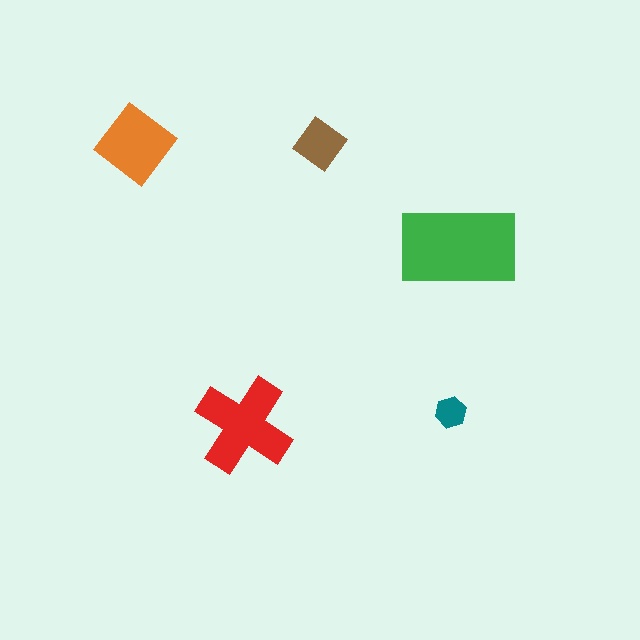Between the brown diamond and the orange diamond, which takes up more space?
The orange diamond.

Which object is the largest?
The green rectangle.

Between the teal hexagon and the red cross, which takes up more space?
The red cross.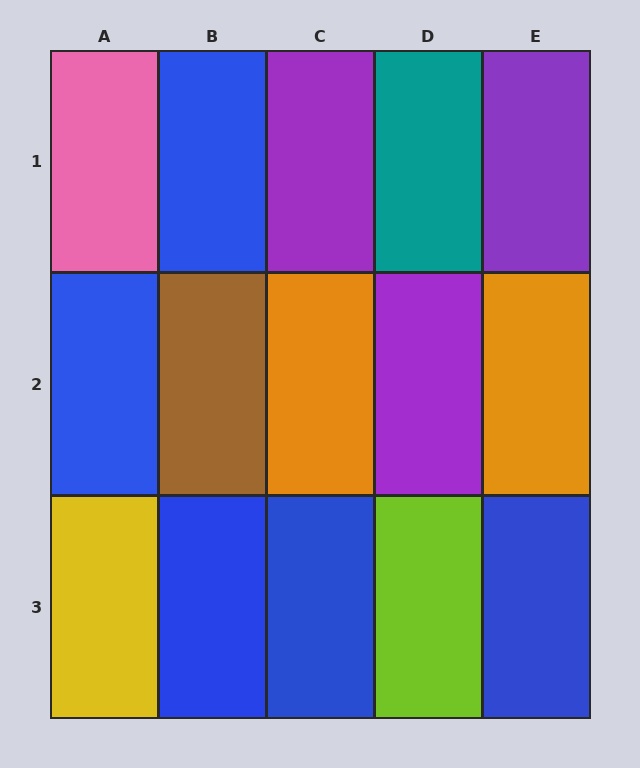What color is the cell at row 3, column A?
Yellow.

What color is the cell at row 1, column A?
Pink.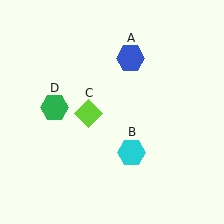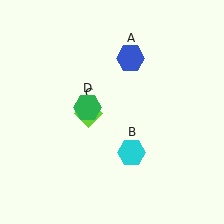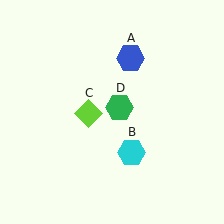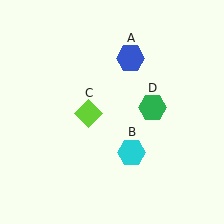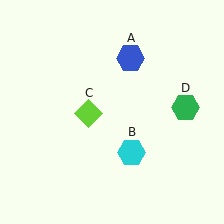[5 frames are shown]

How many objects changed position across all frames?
1 object changed position: green hexagon (object D).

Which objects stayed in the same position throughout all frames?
Blue hexagon (object A) and cyan hexagon (object B) and lime diamond (object C) remained stationary.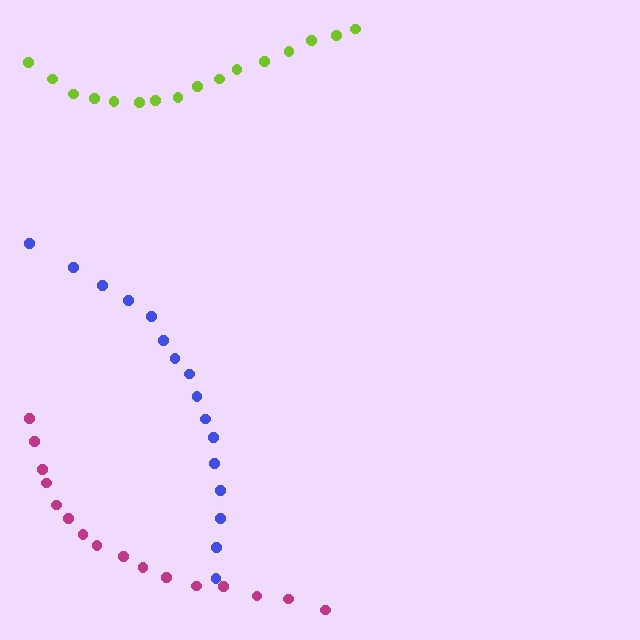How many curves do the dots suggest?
There are 3 distinct paths.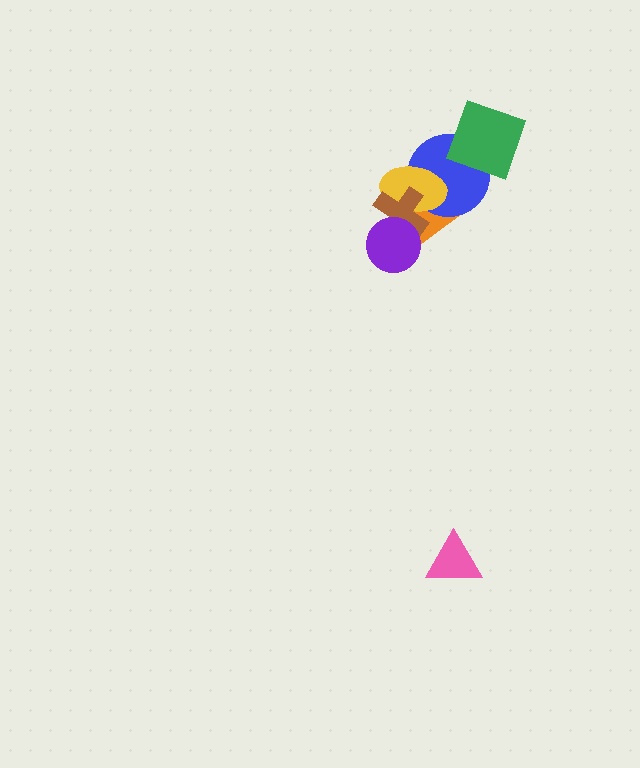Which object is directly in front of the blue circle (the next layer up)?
The yellow ellipse is directly in front of the blue circle.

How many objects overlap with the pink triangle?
0 objects overlap with the pink triangle.